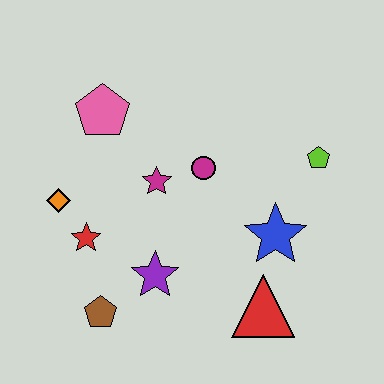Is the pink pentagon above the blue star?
Yes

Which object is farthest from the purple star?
The lime pentagon is farthest from the purple star.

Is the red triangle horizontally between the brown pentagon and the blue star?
Yes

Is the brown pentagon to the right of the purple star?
No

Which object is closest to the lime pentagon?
The blue star is closest to the lime pentagon.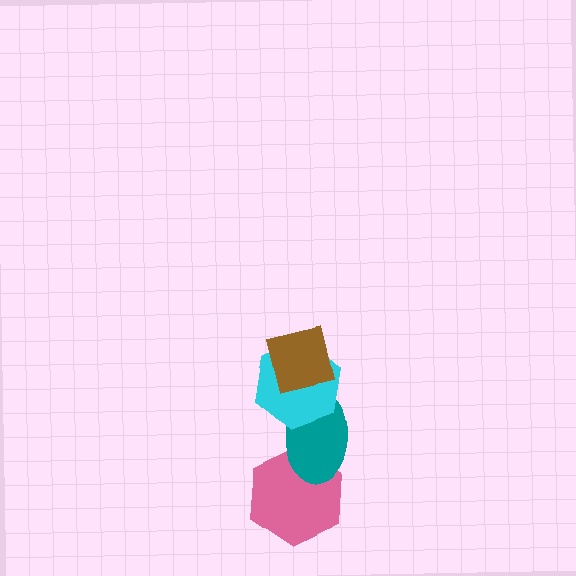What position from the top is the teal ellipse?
The teal ellipse is 3rd from the top.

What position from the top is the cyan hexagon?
The cyan hexagon is 2nd from the top.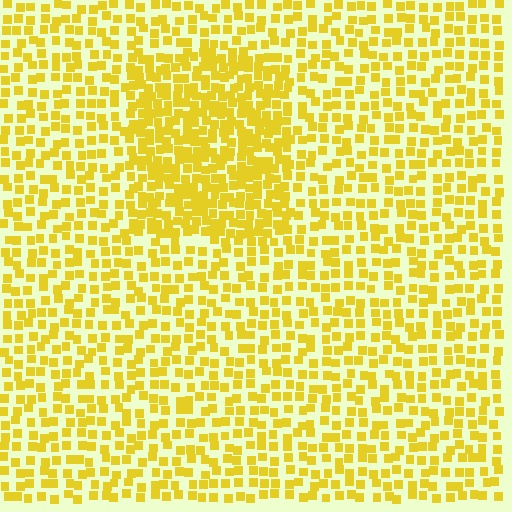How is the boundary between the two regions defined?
The boundary is defined by a change in element density (approximately 1.8x ratio). All elements are the same color, size, and shape.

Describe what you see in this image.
The image contains small yellow elements arranged at two different densities. A rectangle-shaped region is visible where the elements are more densely packed than the surrounding area.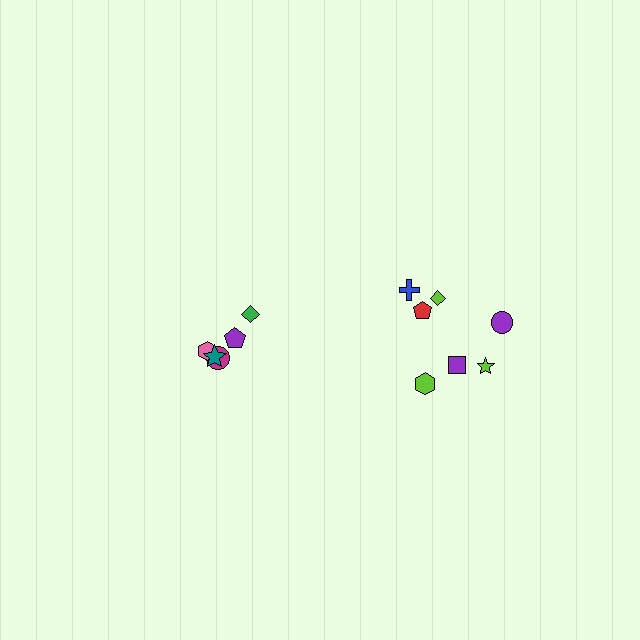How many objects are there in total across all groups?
There are 12 objects.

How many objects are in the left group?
There are 5 objects.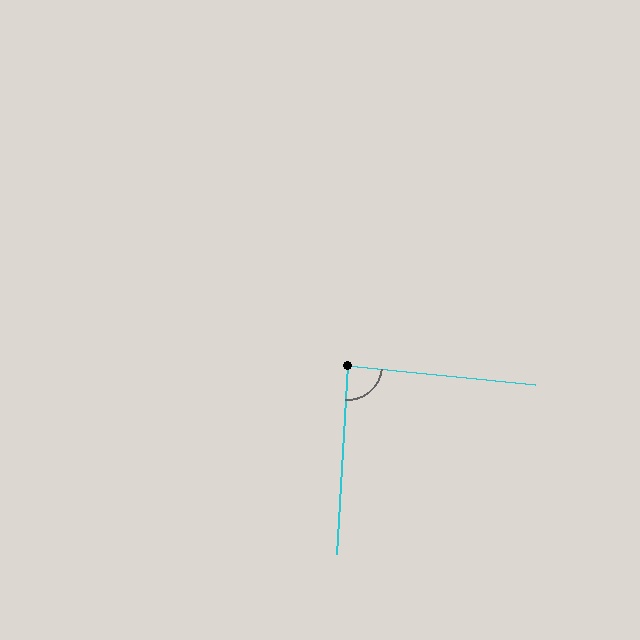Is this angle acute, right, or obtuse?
It is approximately a right angle.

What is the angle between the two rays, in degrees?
Approximately 88 degrees.